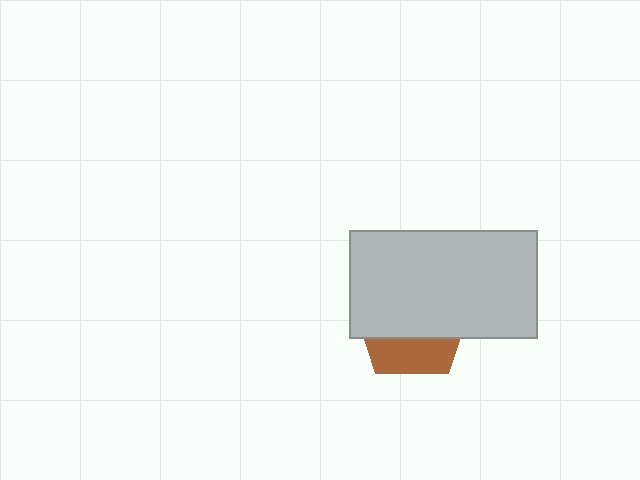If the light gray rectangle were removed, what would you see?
You would see the complete brown pentagon.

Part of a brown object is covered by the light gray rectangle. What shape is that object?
It is a pentagon.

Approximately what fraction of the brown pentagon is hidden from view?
Roughly 69% of the brown pentagon is hidden behind the light gray rectangle.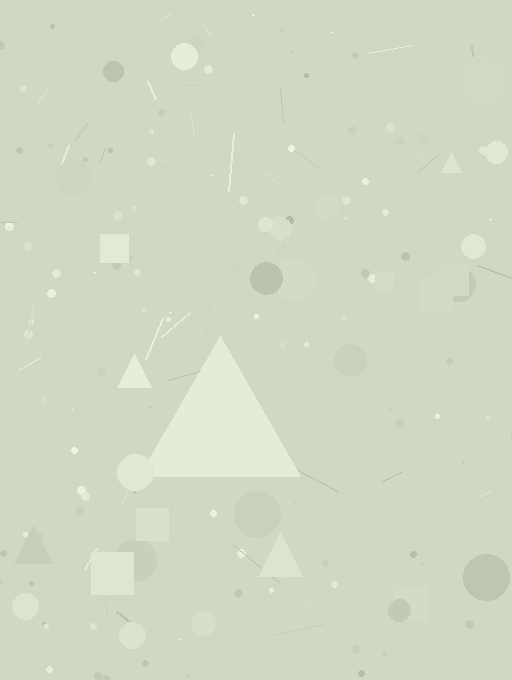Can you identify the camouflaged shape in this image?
The camouflaged shape is a triangle.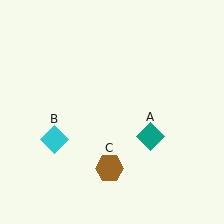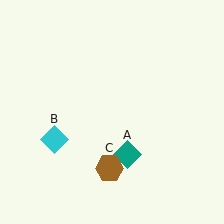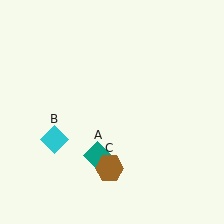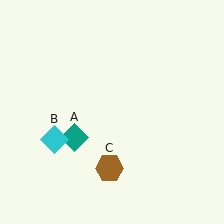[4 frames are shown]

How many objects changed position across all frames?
1 object changed position: teal diamond (object A).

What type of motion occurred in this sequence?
The teal diamond (object A) rotated clockwise around the center of the scene.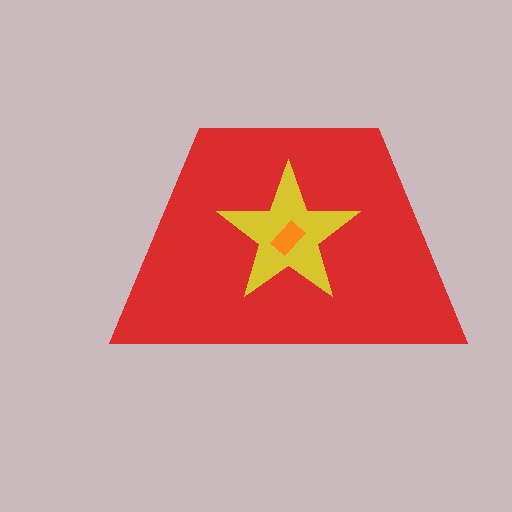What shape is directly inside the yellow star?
The orange rectangle.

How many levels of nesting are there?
3.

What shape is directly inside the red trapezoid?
The yellow star.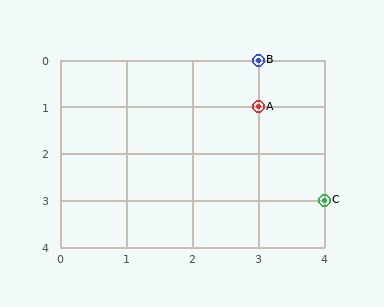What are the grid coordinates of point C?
Point C is at grid coordinates (4, 3).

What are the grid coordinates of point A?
Point A is at grid coordinates (3, 1).